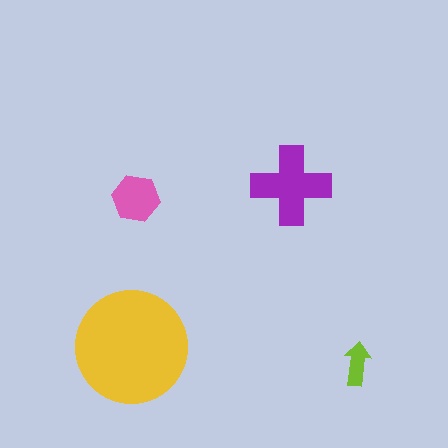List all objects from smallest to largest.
The lime arrow, the pink hexagon, the purple cross, the yellow circle.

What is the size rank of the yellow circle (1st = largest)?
1st.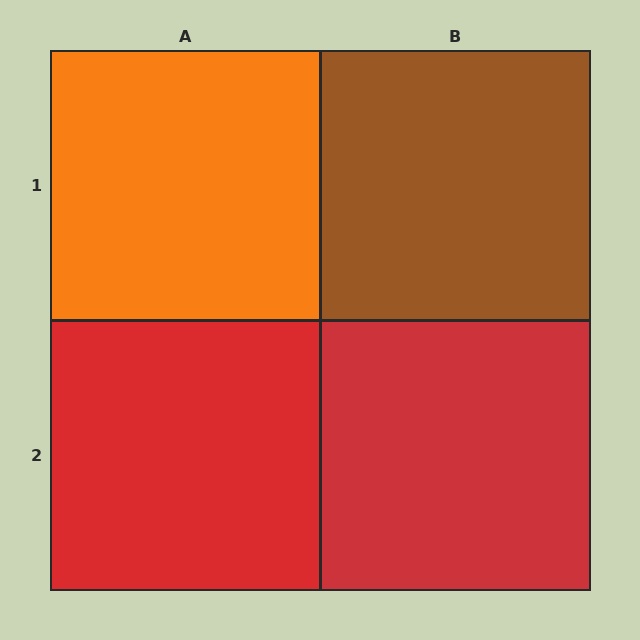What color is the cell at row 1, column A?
Orange.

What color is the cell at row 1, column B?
Brown.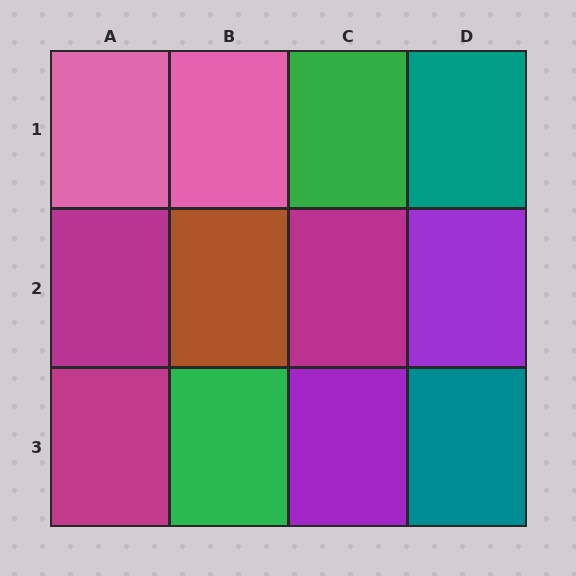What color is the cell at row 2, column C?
Magenta.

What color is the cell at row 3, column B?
Green.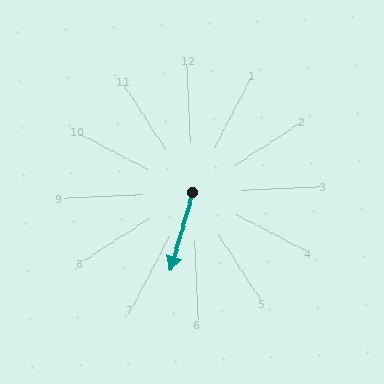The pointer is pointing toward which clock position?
Roughly 7 o'clock.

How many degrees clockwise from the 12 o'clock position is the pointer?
Approximately 198 degrees.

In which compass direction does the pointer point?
South.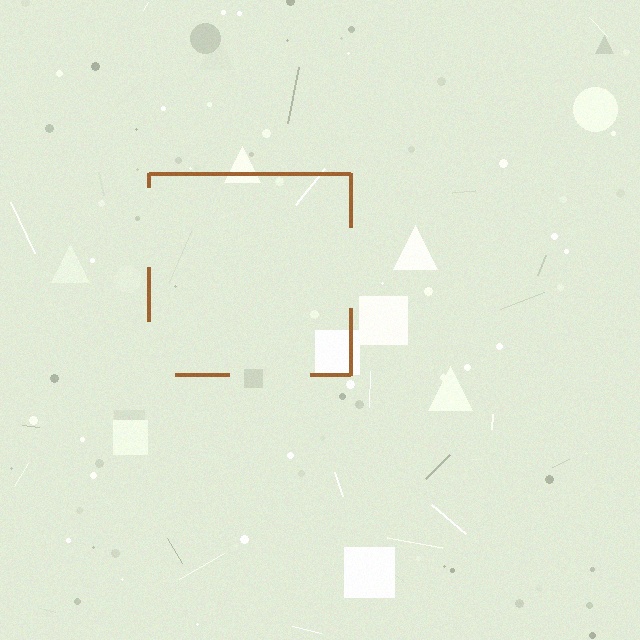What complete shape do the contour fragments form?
The contour fragments form a square.